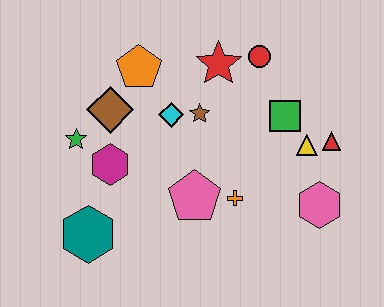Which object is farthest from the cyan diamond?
The pink hexagon is farthest from the cyan diamond.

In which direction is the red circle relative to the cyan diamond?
The red circle is to the right of the cyan diamond.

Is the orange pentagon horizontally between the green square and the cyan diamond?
No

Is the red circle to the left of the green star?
No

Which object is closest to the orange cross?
The pink pentagon is closest to the orange cross.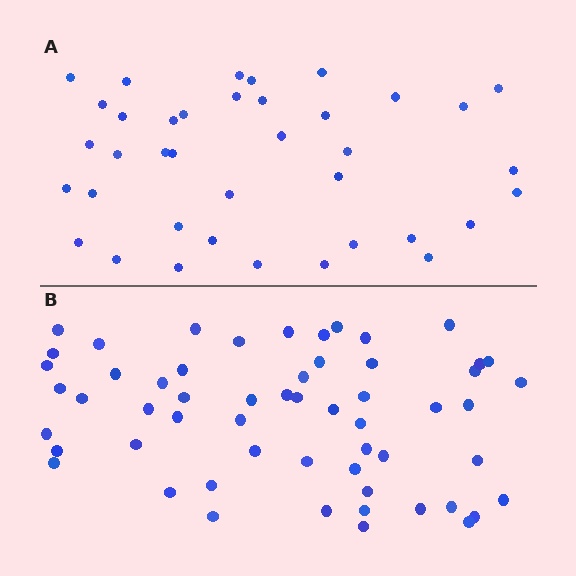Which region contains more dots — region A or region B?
Region B (the bottom region) has more dots.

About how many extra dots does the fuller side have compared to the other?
Region B has approximately 20 more dots than region A.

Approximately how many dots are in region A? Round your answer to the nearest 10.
About 40 dots. (The exact count is 38, which rounds to 40.)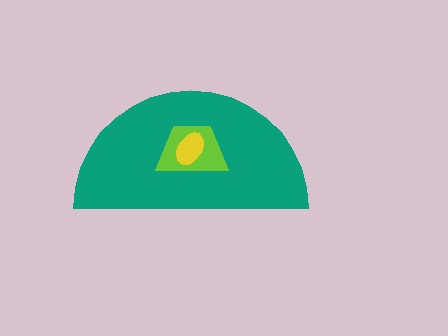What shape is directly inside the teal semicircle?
The lime trapezoid.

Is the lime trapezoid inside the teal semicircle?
Yes.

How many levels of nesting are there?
3.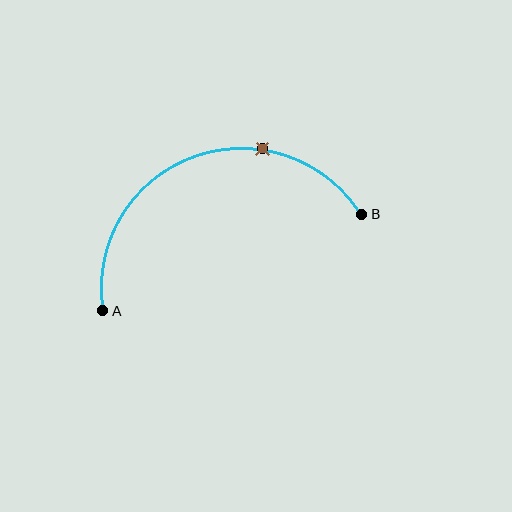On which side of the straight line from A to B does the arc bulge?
The arc bulges above the straight line connecting A and B.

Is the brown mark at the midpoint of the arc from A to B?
No. The brown mark lies on the arc but is closer to endpoint B. The arc midpoint would be at the point on the curve equidistant along the arc from both A and B.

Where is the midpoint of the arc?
The arc midpoint is the point on the curve farthest from the straight line joining A and B. It sits above that line.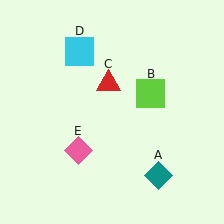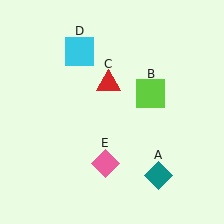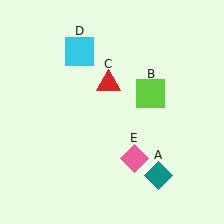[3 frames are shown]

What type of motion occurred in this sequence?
The pink diamond (object E) rotated counterclockwise around the center of the scene.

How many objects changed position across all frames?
1 object changed position: pink diamond (object E).